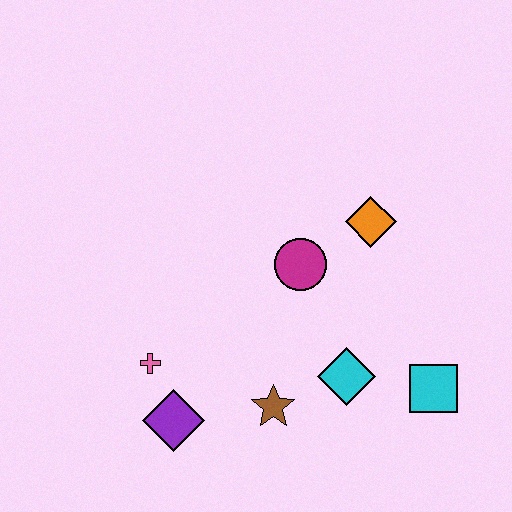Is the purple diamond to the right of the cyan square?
No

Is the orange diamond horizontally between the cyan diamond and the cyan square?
Yes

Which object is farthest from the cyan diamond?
The pink cross is farthest from the cyan diamond.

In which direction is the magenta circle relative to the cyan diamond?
The magenta circle is above the cyan diamond.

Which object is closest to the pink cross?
The purple diamond is closest to the pink cross.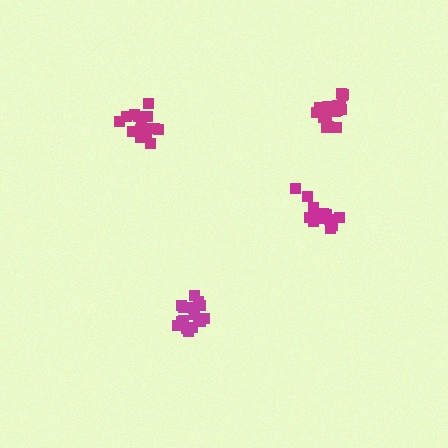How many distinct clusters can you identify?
There are 4 distinct clusters.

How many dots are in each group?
Group 1: 16 dots, Group 2: 20 dots, Group 3: 18 dots, Group 4: 16 dots (70 total).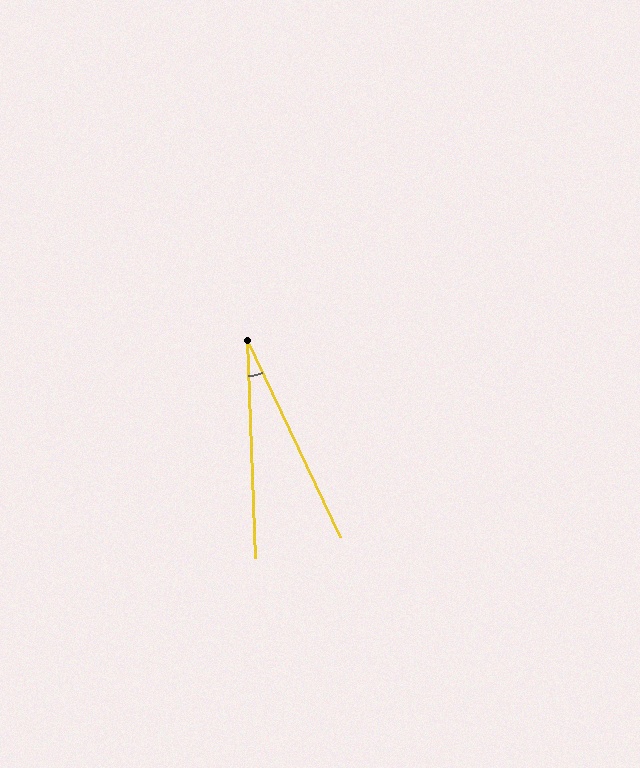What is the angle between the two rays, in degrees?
Approximately 23 degrees.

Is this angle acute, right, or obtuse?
It is acute.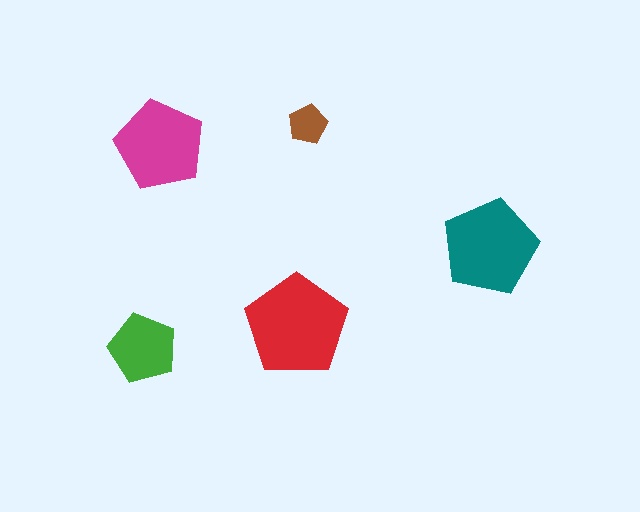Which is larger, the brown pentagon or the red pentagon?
The red one.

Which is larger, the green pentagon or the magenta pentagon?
The magenta one.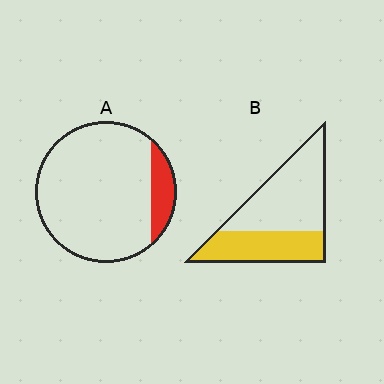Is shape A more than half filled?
No.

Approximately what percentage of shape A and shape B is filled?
A is approximately 15% and B is approximately 40%.